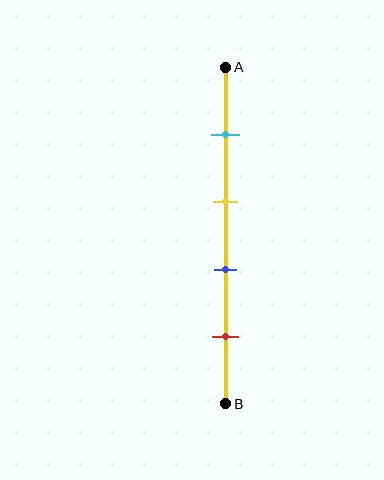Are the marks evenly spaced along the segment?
Yes, the marks are approximately evenly spaced.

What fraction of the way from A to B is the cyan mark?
The cyan mark is approximately 20% (0.2) of the way from A to B.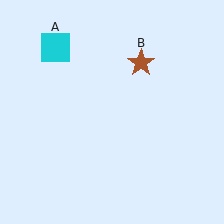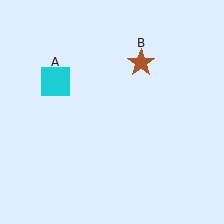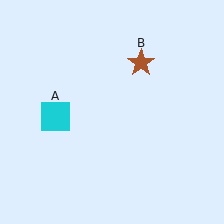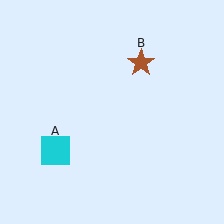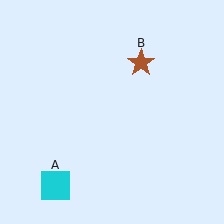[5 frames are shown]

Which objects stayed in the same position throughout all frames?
Brown star (object B) remained stationary.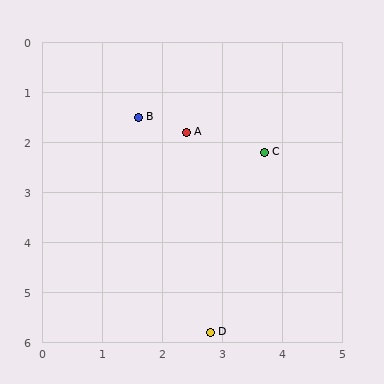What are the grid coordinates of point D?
Point D is at approximately (2.8, 5.8).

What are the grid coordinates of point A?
Point A is at approximately (2.4, 1.8).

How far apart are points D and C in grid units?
Points D and C are about 3.7 grid units apart.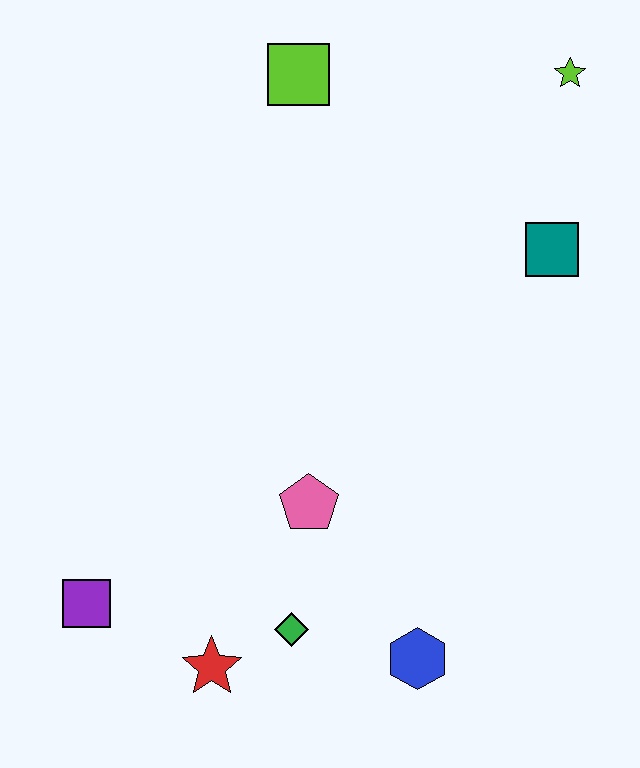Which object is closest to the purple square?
The red star is closest to the purple square.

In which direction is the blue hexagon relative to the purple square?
The blue hexagon is to the right of the purple square.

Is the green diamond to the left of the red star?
No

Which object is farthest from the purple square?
The lime star is farthest from the purple square.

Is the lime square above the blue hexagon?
Yes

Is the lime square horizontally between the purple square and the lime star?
Yes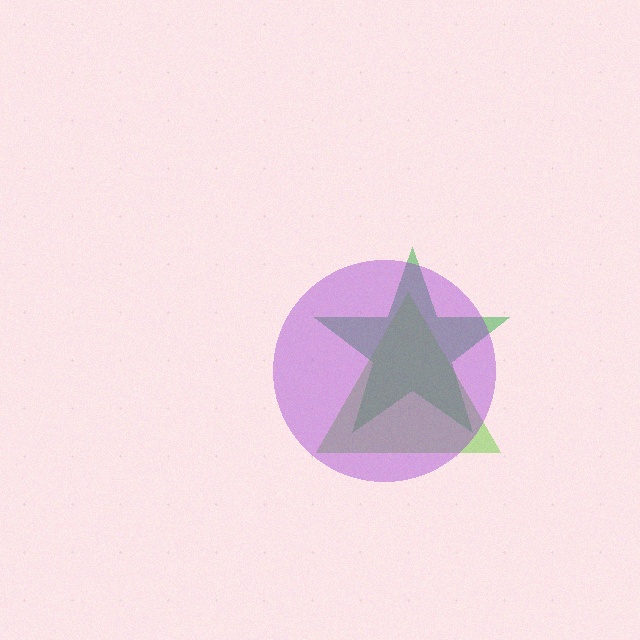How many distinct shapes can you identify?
There are 3 distinct shapes: a green star, a lime triangle, a purple circle.